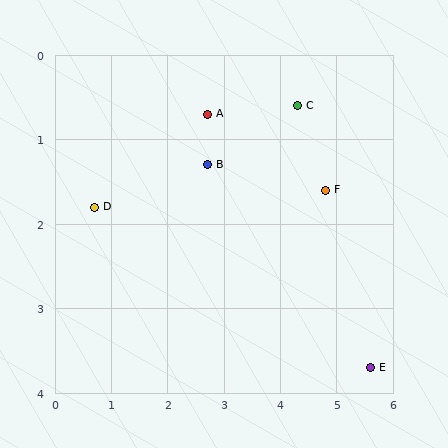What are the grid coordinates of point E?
Point E is at approximately (5.6, 3.7).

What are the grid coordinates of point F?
Point F is at approximately (4.8, 1.6).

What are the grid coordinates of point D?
Point D is at approximately (0.7, 1.8).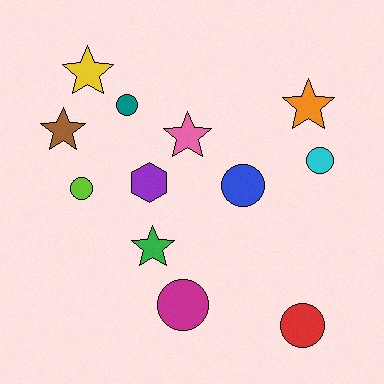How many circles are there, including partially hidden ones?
There are 6 circles.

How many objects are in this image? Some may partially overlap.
There are 12 objects.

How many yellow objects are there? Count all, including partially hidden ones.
There is 1 yellow object.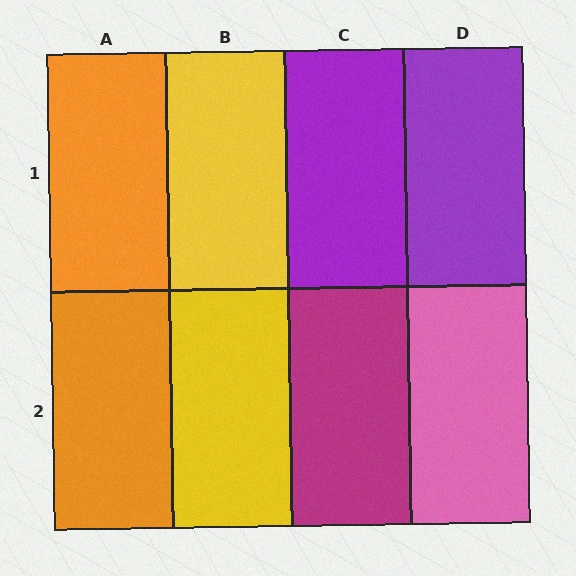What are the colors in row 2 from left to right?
Orange, yellow, magenta, pink.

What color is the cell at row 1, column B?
Yellow.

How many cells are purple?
2 cells are purple.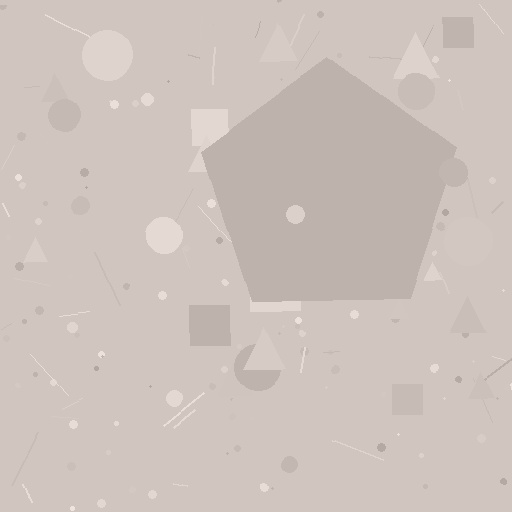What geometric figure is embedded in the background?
A pentagon is embedded in the background.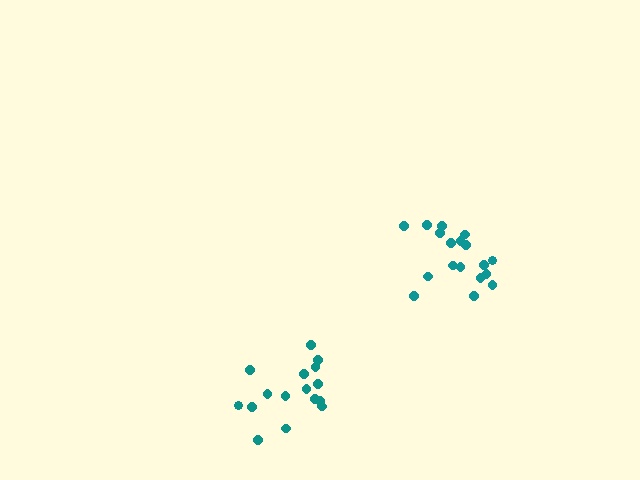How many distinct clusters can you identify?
There are 2 distinct clusters.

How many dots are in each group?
Group 1: 18 dots, Group 2: 16 dots (34 total).